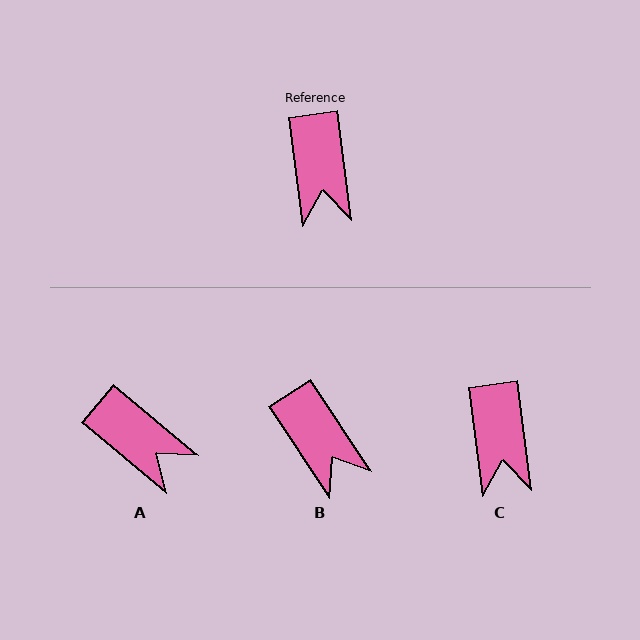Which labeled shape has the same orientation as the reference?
C.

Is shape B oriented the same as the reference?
No, it is off by about 26 degrees.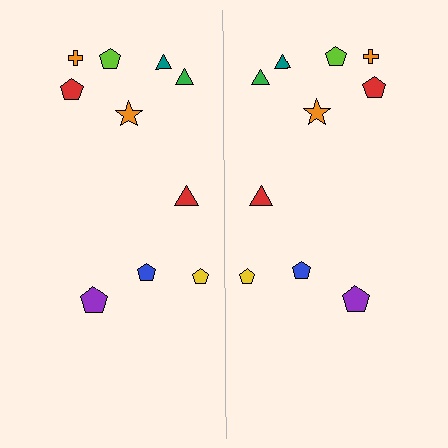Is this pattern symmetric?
Yes, this pattern has bilateral (reflection) symmetry.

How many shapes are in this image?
There are 20 shapes in this image.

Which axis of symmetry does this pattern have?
The pattern has a vertical axis of symmetry running through the center of the image.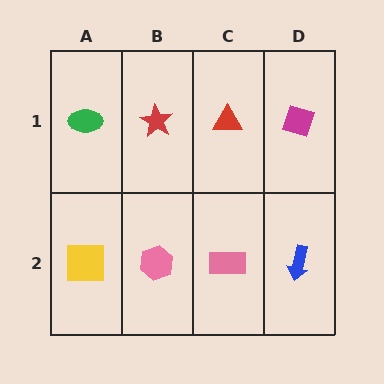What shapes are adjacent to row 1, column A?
A yellow square (row 2, column A), a red star (row 1, column B).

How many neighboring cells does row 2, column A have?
2.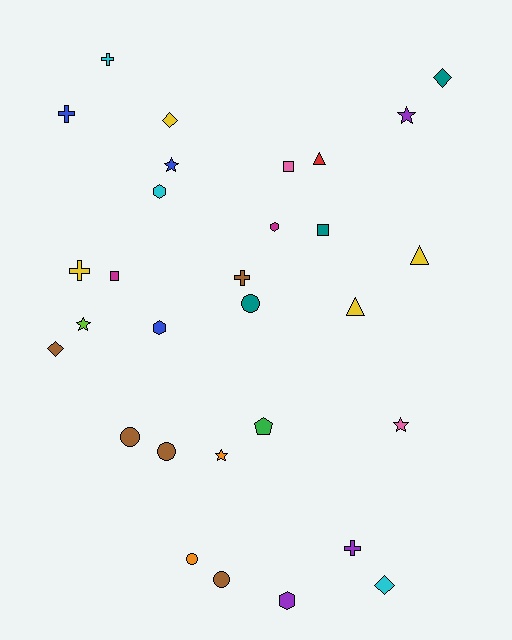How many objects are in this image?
There are 30 objects.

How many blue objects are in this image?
There are 3 blue objects.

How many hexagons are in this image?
There are 4 hexagons.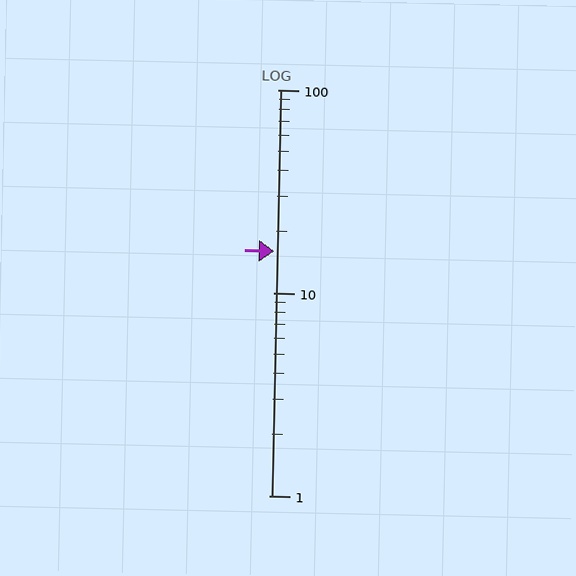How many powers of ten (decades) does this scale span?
The scale spans 2 decades, from 1 to 100.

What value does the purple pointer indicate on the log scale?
The pointer indicates approximately 16.